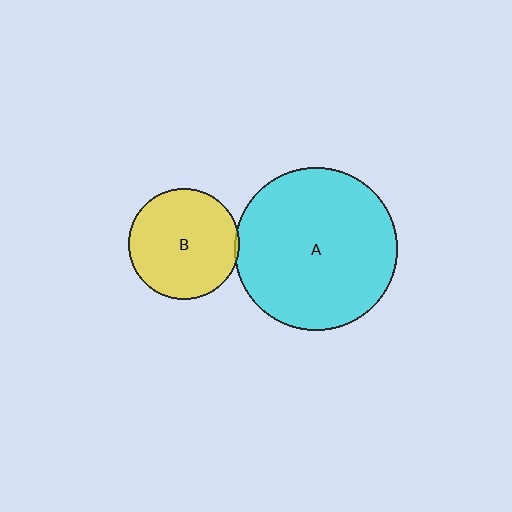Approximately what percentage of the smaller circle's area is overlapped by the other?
Approximately 5%.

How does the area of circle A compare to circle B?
Approximately 2.2 times.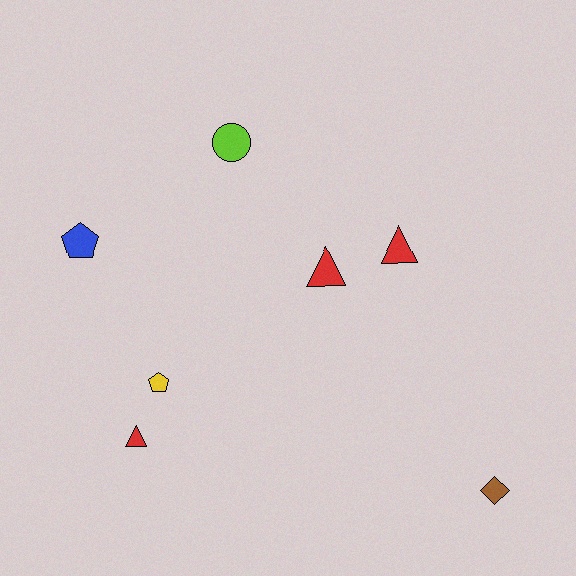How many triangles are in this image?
There are 3 triangles.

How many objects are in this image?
There are 7 objects.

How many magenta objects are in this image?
There are no magenta objects.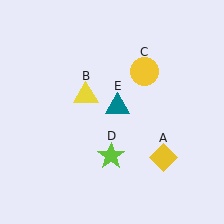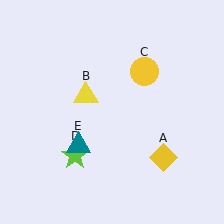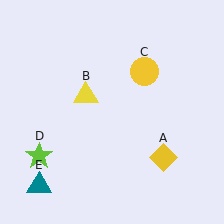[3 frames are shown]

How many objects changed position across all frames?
2 objects changed position: lime star (object D), teal triangle (object E).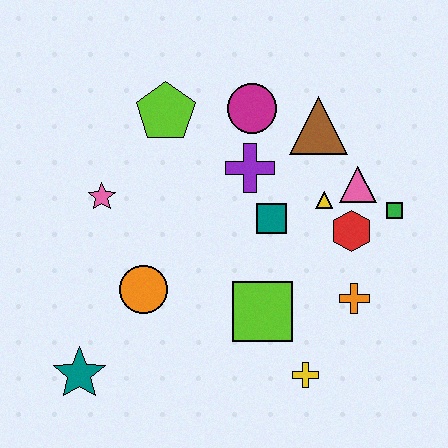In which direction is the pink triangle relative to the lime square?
The pink triangle is above the lime square.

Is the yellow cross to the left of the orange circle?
No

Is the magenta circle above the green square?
Yes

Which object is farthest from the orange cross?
The teal star is farthest from the orange cross.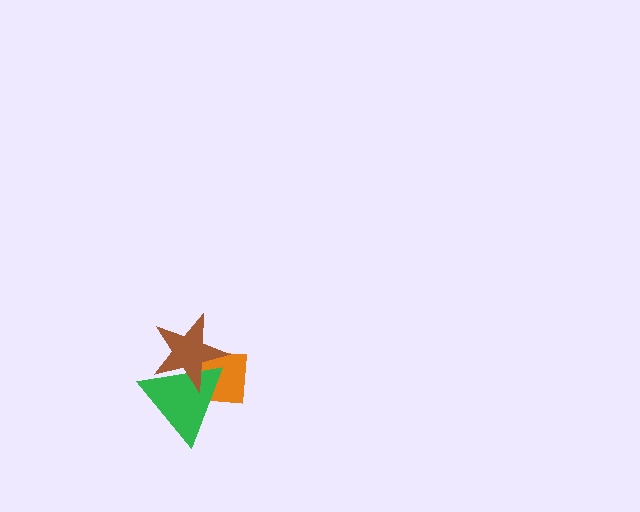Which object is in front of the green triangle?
The brown star is in front of the green triangle.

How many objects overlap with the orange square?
2 objects overlap with the orange square.